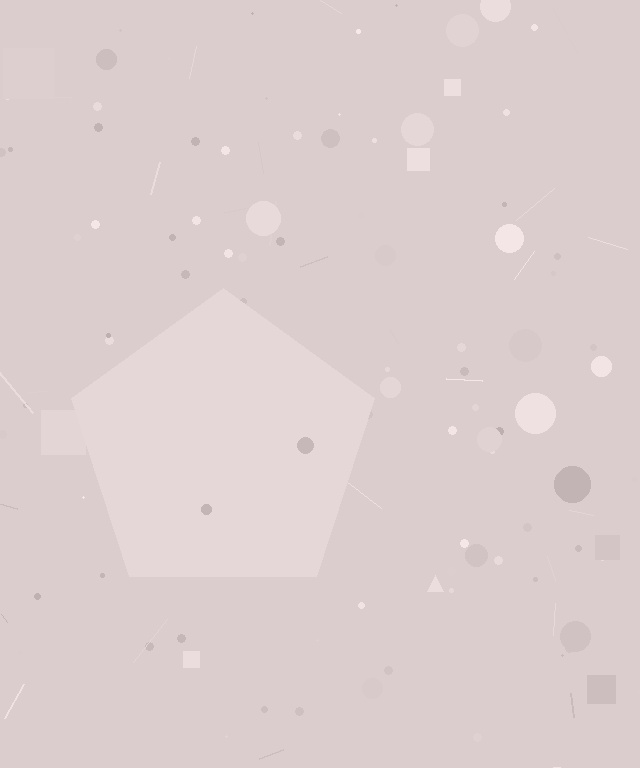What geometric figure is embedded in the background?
A pentagon is embedded in the background.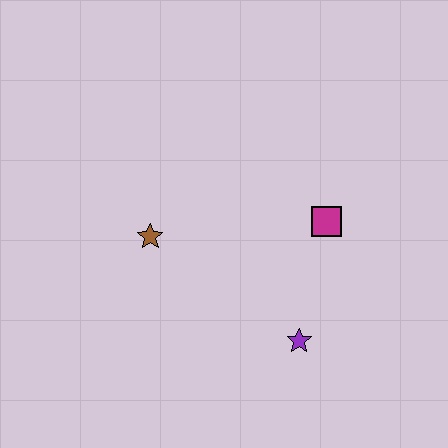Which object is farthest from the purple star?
The brown star is farthest from the purple star.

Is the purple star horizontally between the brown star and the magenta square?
Yes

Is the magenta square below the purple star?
No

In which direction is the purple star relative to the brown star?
The purple star is to the right of the brown star.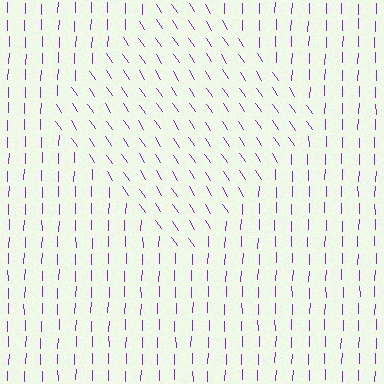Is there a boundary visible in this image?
Yes, there is a texture boundary formed by a change in line orientation.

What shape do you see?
I see a diamond.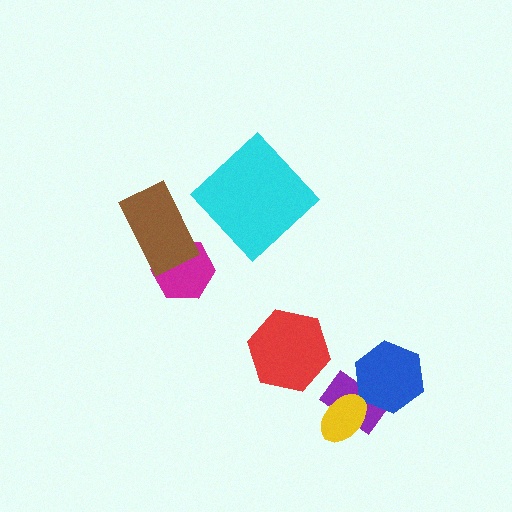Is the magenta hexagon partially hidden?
Yes, it is partially covered by another shape.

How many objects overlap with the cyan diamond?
0 objects overlap with the cyan diamond.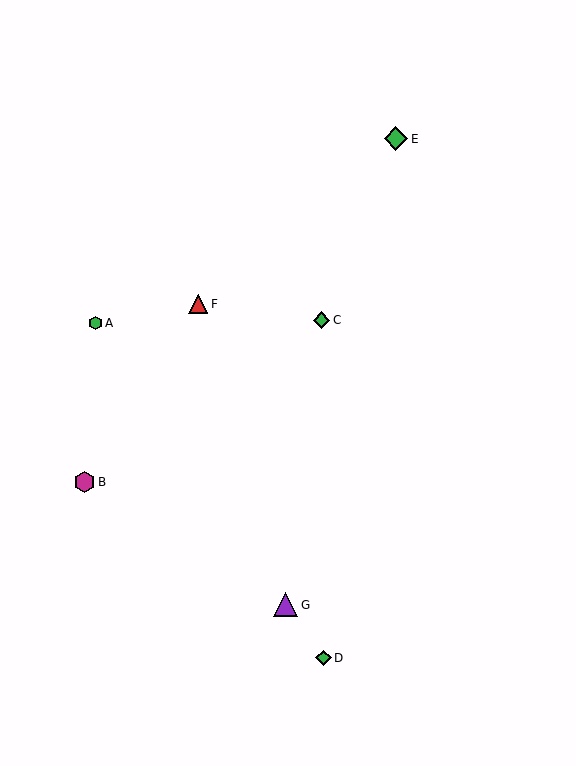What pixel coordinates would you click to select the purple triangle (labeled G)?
Click at (286, 605) to select the purple triangle G.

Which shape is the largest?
The purple triangle (labeled G) is the largest.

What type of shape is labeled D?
Shape D is a green diamond.